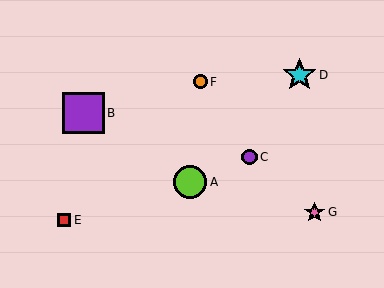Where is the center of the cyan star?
The center of the cyan star is at (299, 75).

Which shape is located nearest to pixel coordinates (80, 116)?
The purple square (labeled B) at (84, 113) is nearest to that location.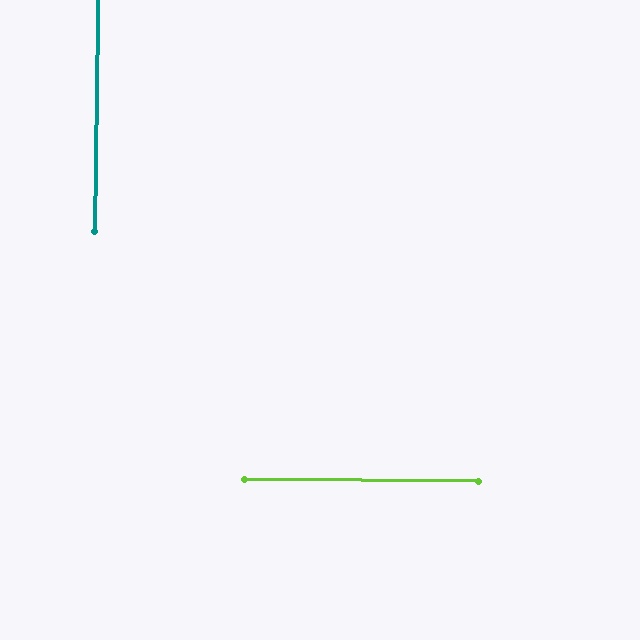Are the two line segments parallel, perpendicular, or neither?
Perpendicular — they meet at approximately 90°.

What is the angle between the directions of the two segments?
Approximately 90 degrees.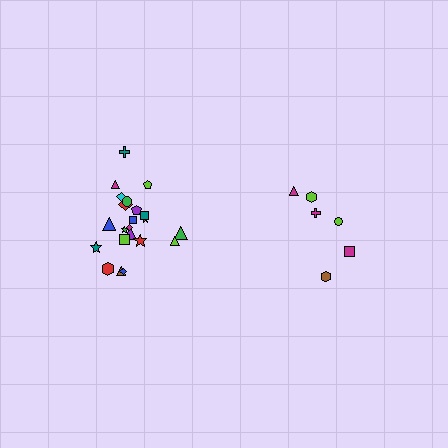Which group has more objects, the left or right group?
The left group.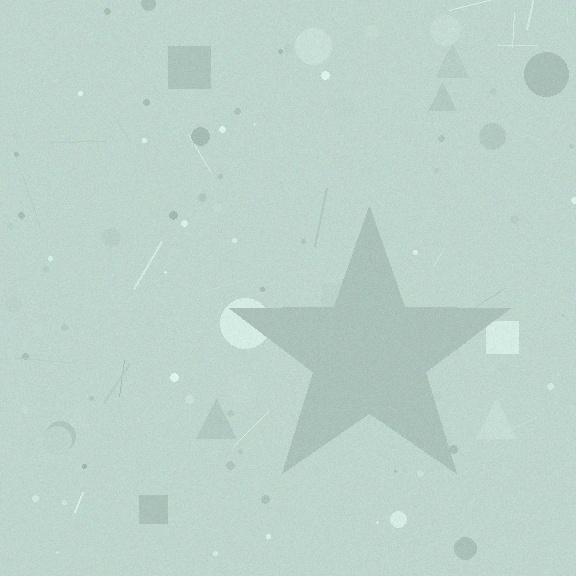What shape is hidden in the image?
A star is hidden in the image.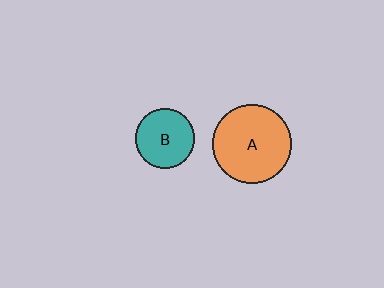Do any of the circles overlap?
No, none of the circles overlap.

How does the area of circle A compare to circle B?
Approximately 1.8 times.